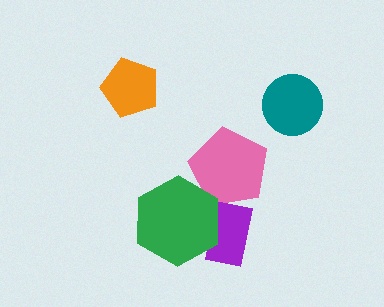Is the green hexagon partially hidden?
No, no other shape covers it.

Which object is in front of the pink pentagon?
The green hexagon is in front of the pink pentagon.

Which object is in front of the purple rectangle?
The green hexagon is in front of the purple rectangle.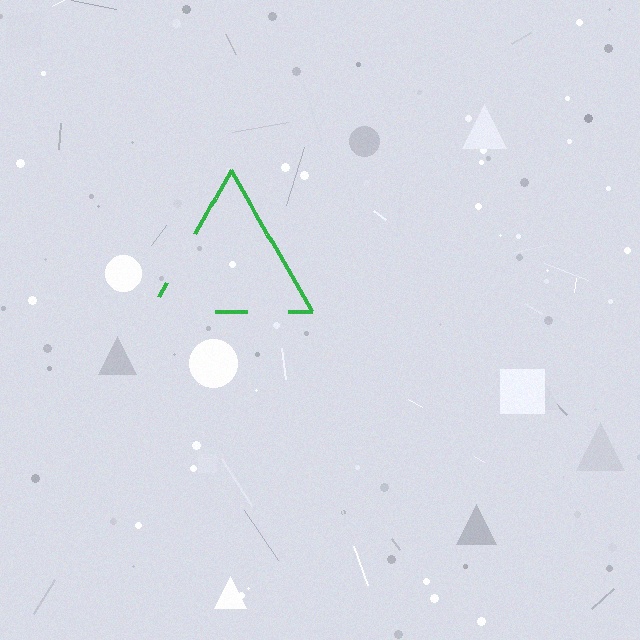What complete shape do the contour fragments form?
The contour fragments form a triangle.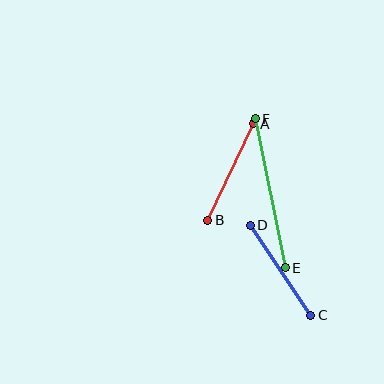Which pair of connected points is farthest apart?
Points E and F are farthest apart.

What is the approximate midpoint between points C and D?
The midpoint is at approximately (281, 270) pixels.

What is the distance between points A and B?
The distance is approximately 107 pixels.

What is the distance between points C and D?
The distance is approximately 108 pixels.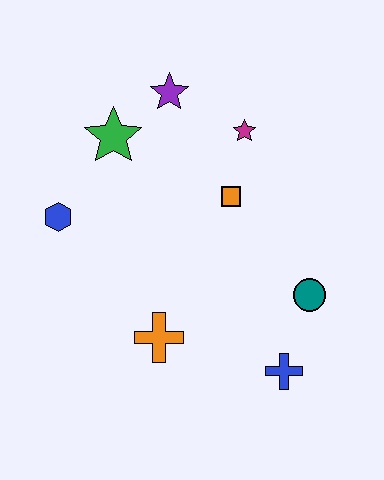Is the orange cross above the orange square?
No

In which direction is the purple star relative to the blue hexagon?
The purple star is above the blue hexagon.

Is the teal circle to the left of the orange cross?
No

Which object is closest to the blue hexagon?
The green star is closest to the blue hexagon.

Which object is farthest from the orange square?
The blue cross is farthest from the orange square.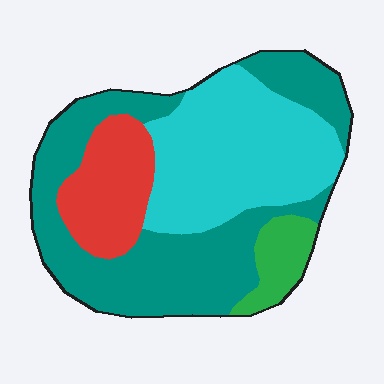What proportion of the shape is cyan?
Cyan covers 34% of the shape.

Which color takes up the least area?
Green, at roughly 5%.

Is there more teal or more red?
Teal.